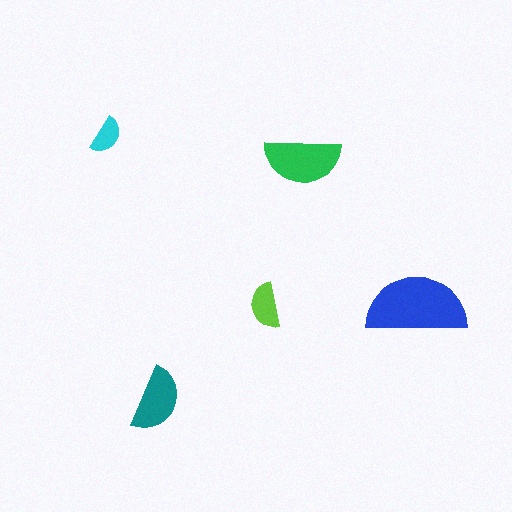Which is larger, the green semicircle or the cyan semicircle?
The green one.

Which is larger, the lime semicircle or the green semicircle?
The green one.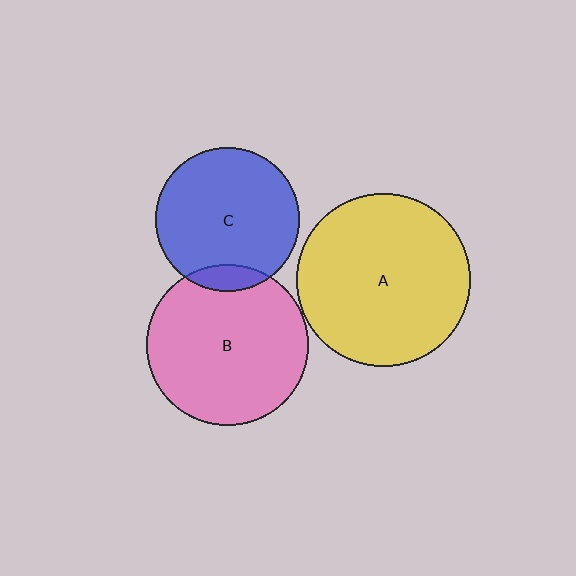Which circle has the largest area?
Circle A (yellow).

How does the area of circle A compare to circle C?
Approximately 1.4 times.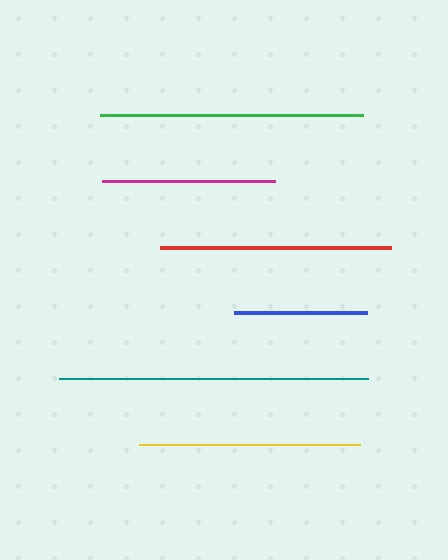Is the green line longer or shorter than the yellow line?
The green line is longer than the yellow line.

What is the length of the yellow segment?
The yellow segment is approximately 222 pixels long.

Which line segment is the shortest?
The blue line is the shortest at approximately 133 pixels.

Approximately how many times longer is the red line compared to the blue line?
The red line is approximately 1.7 times the length of the blue line.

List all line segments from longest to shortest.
From longest to shortest: teal, green, red, yellow, magenta, blue.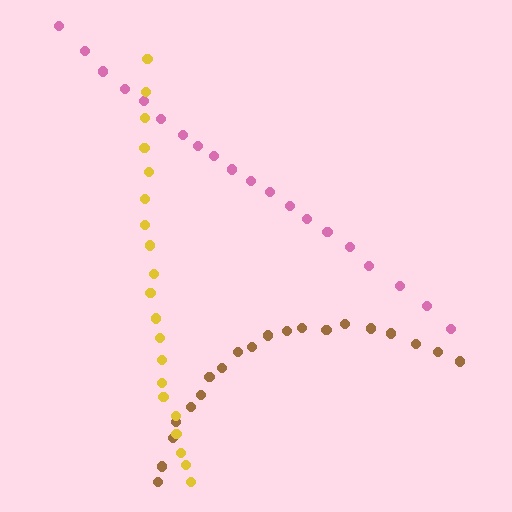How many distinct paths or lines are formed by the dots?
There are 3 distinct paths.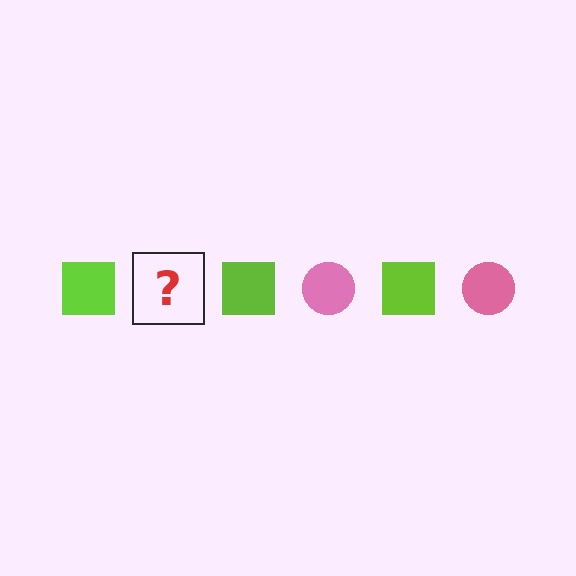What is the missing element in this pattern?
The missing element is a pink circle.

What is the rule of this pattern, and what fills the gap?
The rule is that the pattern alternates between lime square and pink circle. The gap should be filled with a pink circle.